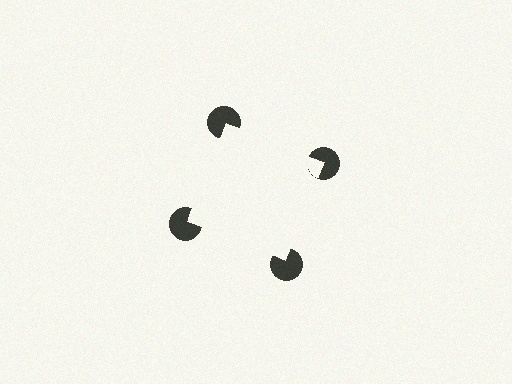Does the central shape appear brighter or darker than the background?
It typically appears slightly brighter than the background, even though no actual brightness change is drawn.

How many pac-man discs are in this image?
There are 4 — one at each vertex of the illusory square.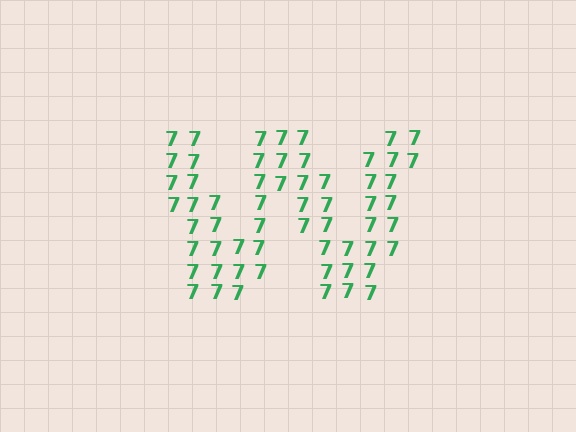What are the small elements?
The small elements are digit 7's.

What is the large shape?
The large shape is the letter W.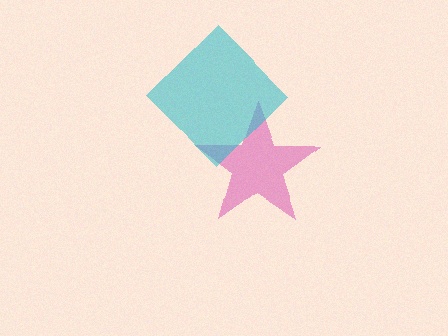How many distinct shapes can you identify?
There are 2 distinct shapes: a pink star, a cyan diamond.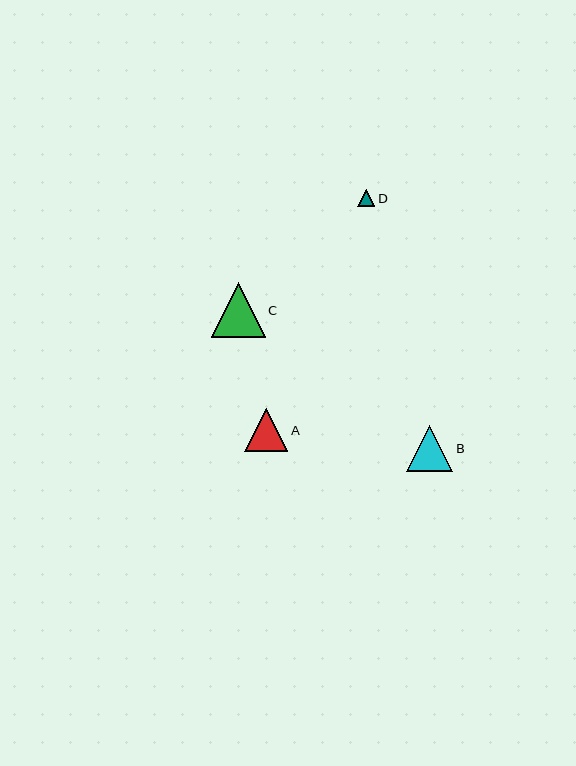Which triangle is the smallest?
Triangle D is the smallest with a size of approximately 18 pixels.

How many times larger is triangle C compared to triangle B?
Triangle C is approximately 1.2 times the size of triangle B.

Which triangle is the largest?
Triangle C is the largest with a size of approximately 54 pixels.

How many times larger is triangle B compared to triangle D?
Triangle B is approximately 2.6 times the size of triangle D.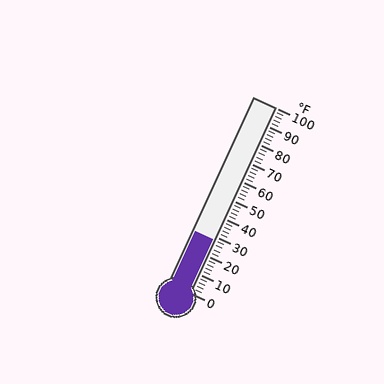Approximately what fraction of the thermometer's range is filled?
The thermometer is filled to approximately 30% of its range.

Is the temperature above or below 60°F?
The temperature is below 60°F.